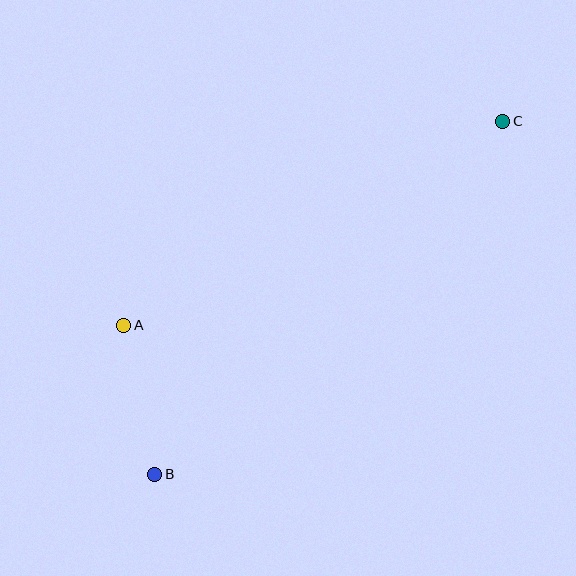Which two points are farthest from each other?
Points B and C are farthest from each other.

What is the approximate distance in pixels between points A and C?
The distance between A and C is approximately 430 pixels.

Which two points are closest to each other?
Points A and B are closest to each other.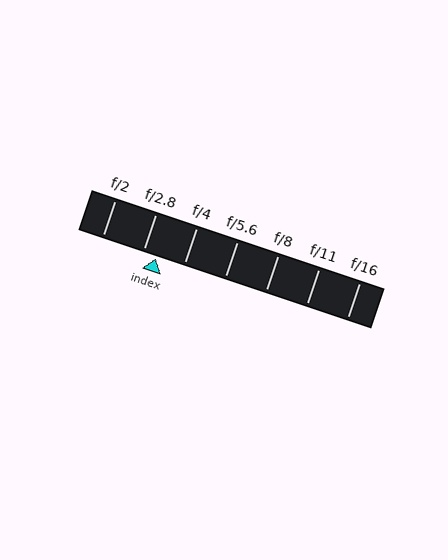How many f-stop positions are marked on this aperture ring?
There are 7 f-stop positions marked.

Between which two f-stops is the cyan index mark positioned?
The index mark is between f/2.8 and f/4.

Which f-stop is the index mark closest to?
The index mark is closest to f/2.8.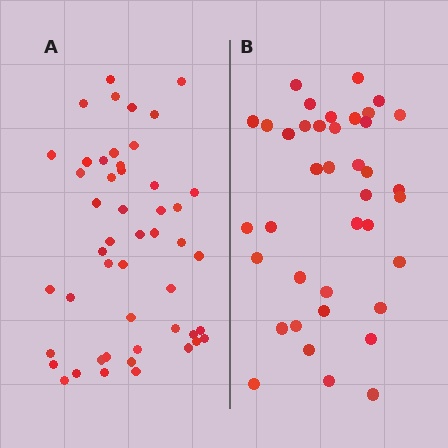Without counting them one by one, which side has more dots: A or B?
Region A (the left region) has more dots.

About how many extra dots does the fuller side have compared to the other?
Region A has roughly 10 or so more dots than region B.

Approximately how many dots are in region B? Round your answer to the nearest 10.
About 40 dots. (The exact count is 39, which rounds to 40.)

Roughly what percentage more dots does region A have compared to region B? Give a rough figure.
About 25% more.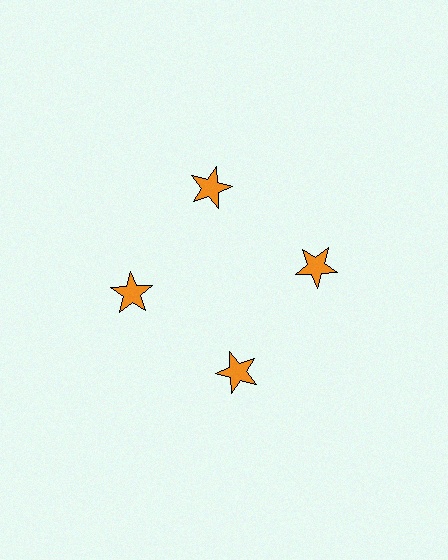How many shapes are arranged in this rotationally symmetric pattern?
There are 4 shapes, arranged in 4 groups of 1.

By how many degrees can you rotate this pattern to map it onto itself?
The pattern maps onto itself every 90 degrees of rotation.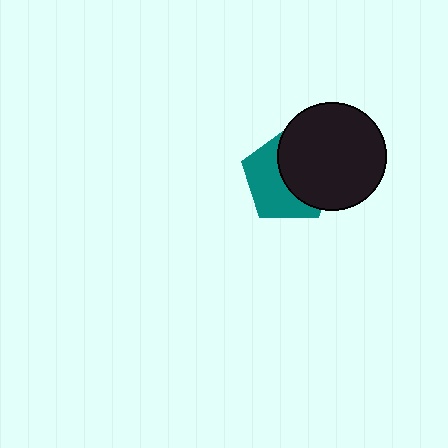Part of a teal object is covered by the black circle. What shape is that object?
It is a pentagon.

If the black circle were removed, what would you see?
You would see the complete teal pentagon.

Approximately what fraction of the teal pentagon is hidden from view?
Roughly 52% of the teal pentagon is hidden behind the black circle.